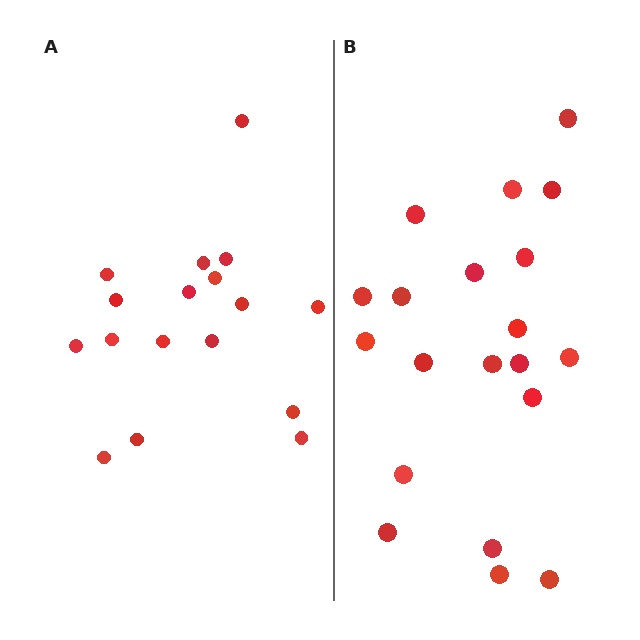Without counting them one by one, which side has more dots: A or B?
Region B (the right region) has more dots.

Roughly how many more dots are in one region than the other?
Region B has just a few more — roughly 2 or 3 more dots than region A.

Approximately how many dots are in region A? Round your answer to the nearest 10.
About 20 dots. (The exact count is 17, which rounds to 20.)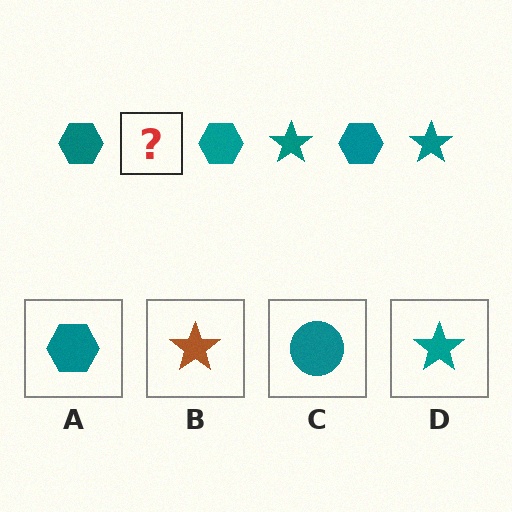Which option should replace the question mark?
Option D.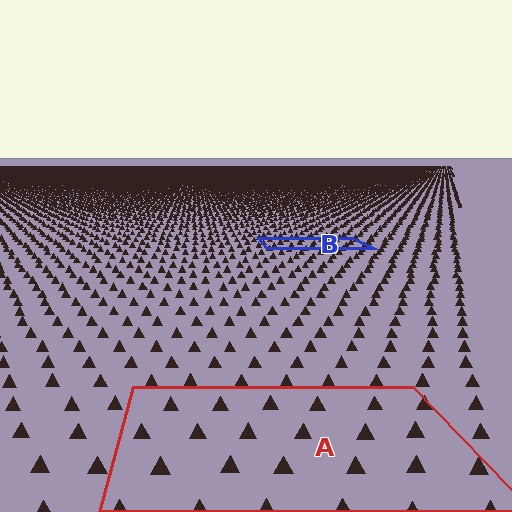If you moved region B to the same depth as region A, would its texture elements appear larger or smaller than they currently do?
They would appear larger. At a closer depth, the same texture elements are projected at a bigger on-screen size.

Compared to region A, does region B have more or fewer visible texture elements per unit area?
Region B has more texture elements per unit area — they are packed more densely because it is farther away.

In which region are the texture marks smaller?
The texture marks are smaller in region B, because it is farther away.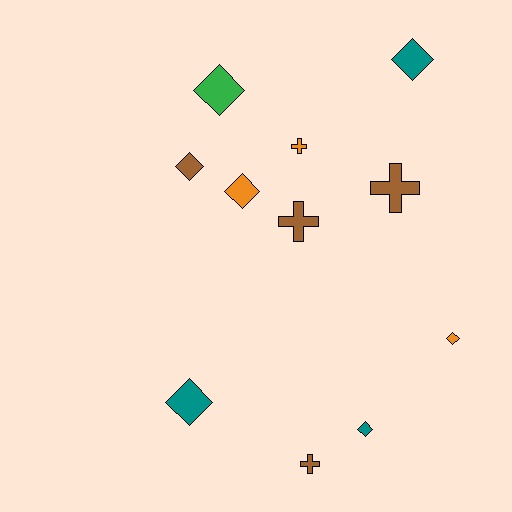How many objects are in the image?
There are 11 objects.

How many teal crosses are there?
There are no teal crosses.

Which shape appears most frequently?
Diamond, with 7 objects.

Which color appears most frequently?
Brown, with 4 objects.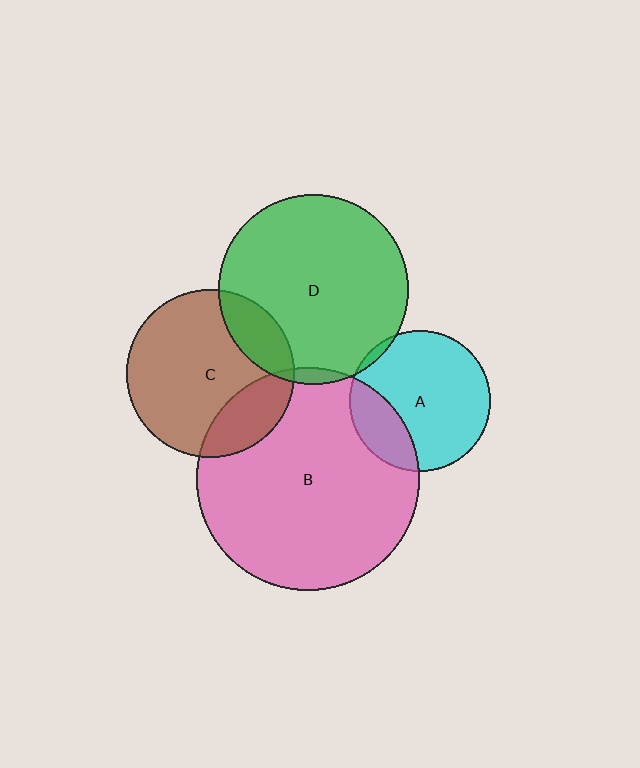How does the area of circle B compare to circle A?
Approximately 2.5 times.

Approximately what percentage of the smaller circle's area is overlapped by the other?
Approximately 5%.